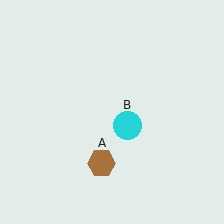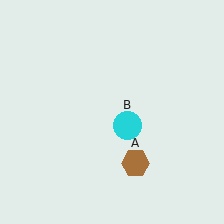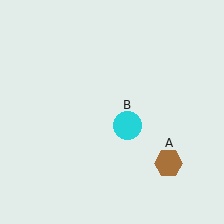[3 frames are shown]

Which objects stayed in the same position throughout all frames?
Cyan circle (object B) remained stationary.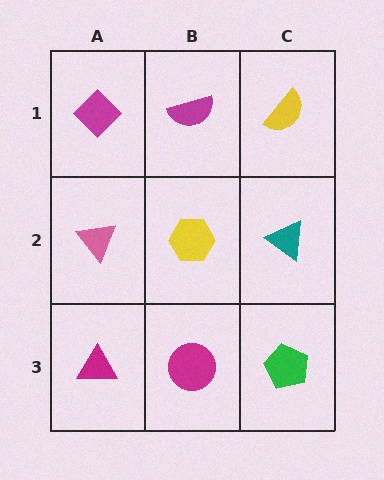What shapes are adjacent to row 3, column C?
A teal triangle (row 2, column C), a magenta circle (row 3, column B).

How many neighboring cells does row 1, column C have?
2.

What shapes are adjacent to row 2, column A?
A magenta diamond (row 1, column A), a magenta triangle (row 3, column A), a yellow hexagon (row 2, column B).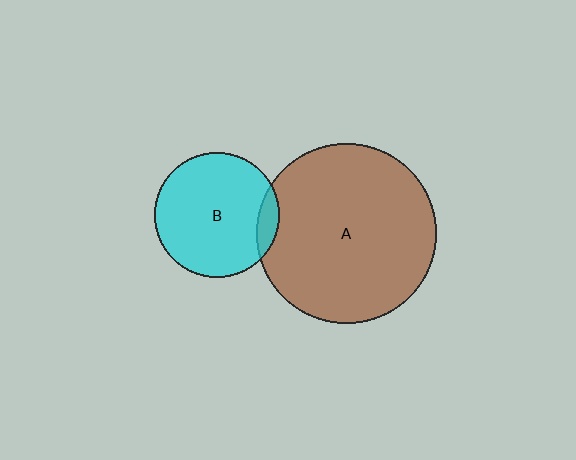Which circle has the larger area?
Circle A (brown).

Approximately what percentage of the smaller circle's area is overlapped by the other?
Approximately 10%.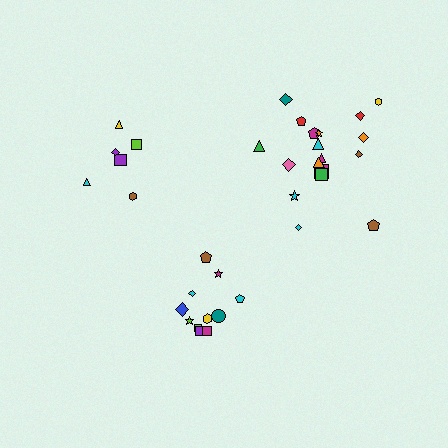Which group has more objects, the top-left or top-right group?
The top-right group.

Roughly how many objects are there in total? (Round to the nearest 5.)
Roughly 35 objects in total.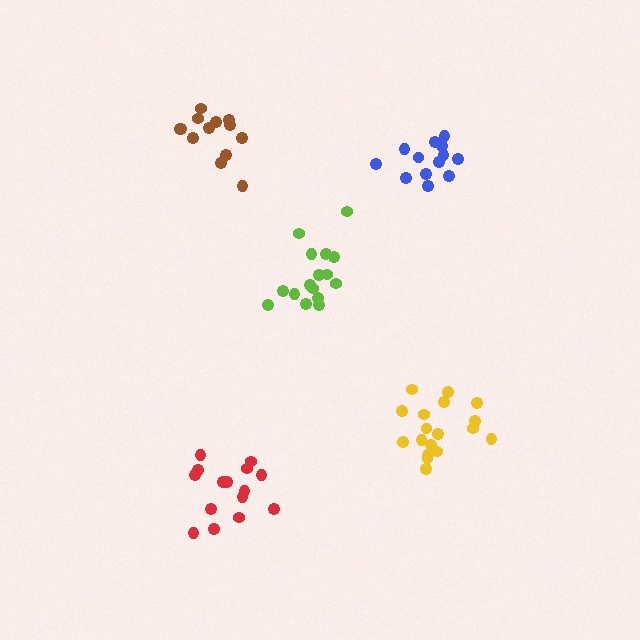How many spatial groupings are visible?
There are 5 spatial groupings.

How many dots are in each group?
Group 1: 13 dots, Group 2: 13 dots, Group 3: 16 dots, Group 4: 18 dots, Group 5: 16 dots (76 total).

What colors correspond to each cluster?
The clusters are colored: brown, blue, lime, yellow, red.